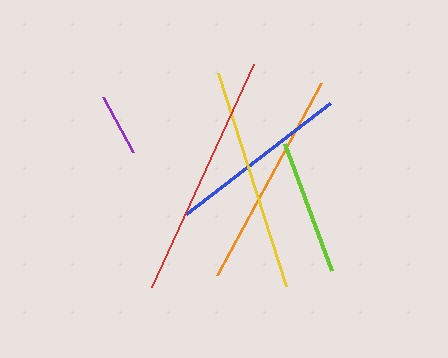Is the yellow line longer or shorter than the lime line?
The yellow line is longer than the lime line.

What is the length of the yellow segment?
The yellow segment is approximately 224 pixels long.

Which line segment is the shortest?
The purple line is the shortest at approximately 62 pixels.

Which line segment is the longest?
The red line is the longest at approximately 245 pixels.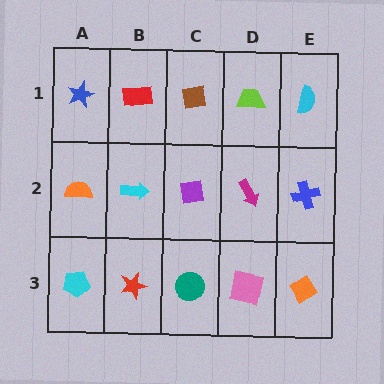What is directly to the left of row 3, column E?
A pink square.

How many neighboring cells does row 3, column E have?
2.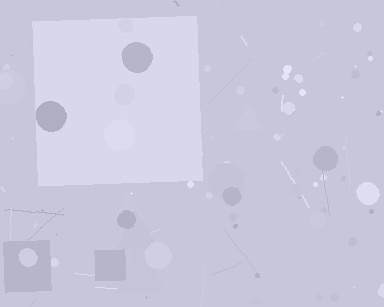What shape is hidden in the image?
A square is hidden in the image.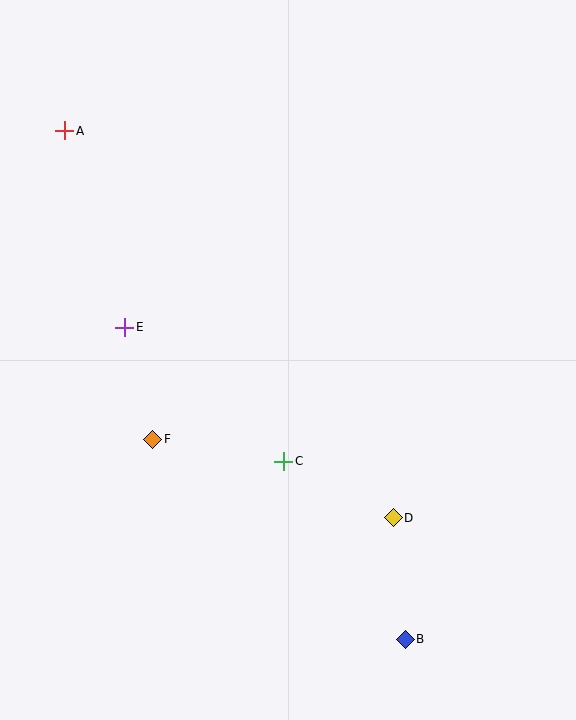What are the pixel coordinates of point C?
Point C is at (284, 461).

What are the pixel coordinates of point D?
Point D is at (393, 518).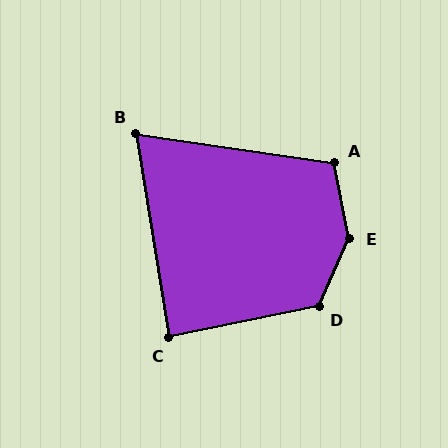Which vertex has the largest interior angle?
E, at approximately 145 degrees.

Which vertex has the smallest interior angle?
B, at approximately 73 degrees.